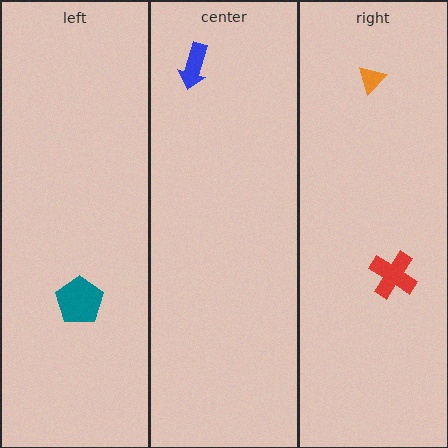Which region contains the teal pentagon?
The left region.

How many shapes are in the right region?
2.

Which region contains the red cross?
The right region.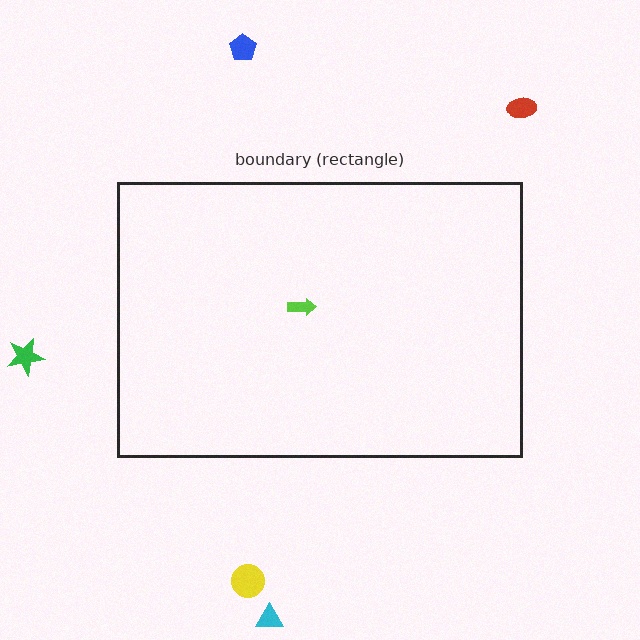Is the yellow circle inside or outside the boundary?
Outside.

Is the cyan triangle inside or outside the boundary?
Outside.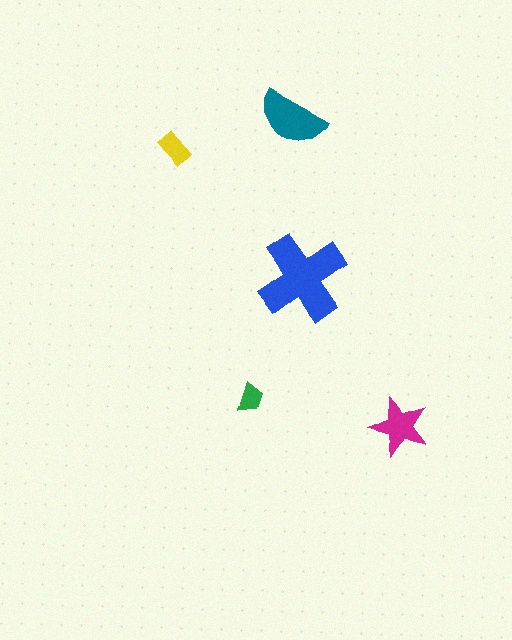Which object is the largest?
The blue cross.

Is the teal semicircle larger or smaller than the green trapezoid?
Larger.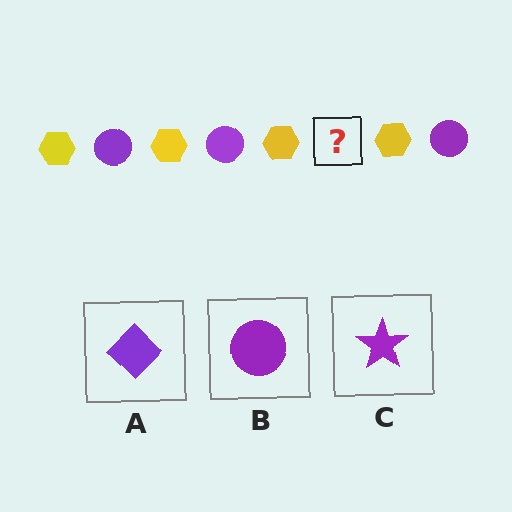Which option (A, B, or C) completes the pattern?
B.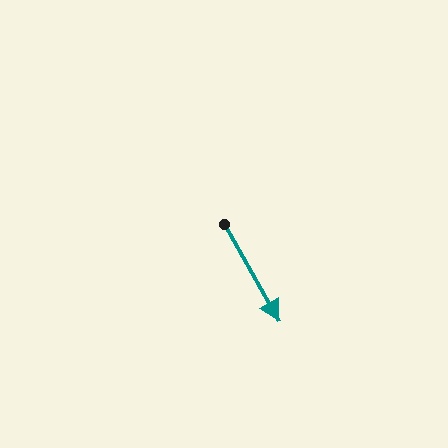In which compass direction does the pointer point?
Southeast.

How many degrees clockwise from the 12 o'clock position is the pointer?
Approximately 151 degrees.